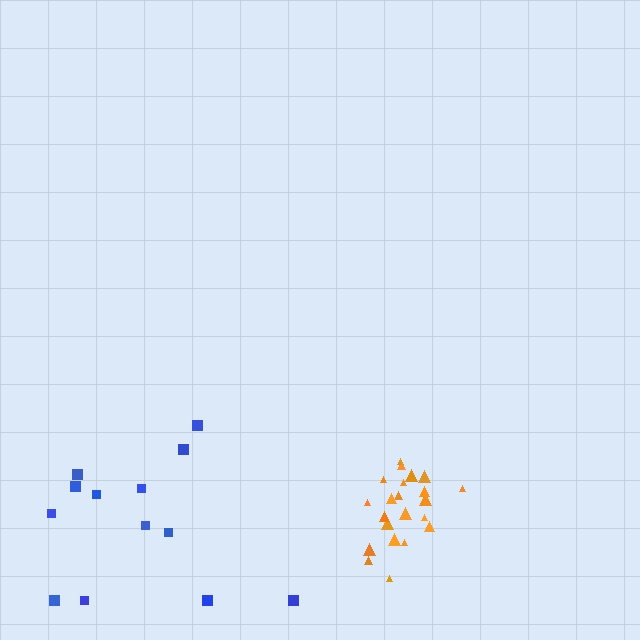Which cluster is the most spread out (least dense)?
Blue.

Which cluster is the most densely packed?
Orange.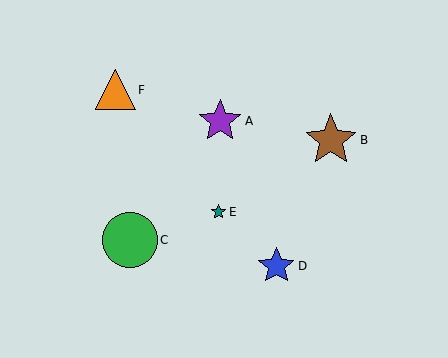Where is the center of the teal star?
The center of the teal star is at (219, 212).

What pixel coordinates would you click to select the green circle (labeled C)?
Click at (130, 240) to select the green circle C.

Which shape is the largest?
The green circle (labeled C) is the largest.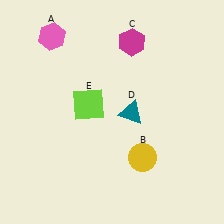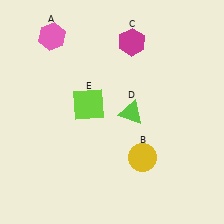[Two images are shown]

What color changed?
The triangle (D) changed from teal in Image 1 to lime in Image 2.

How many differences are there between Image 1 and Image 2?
There is 1 difference between the two images.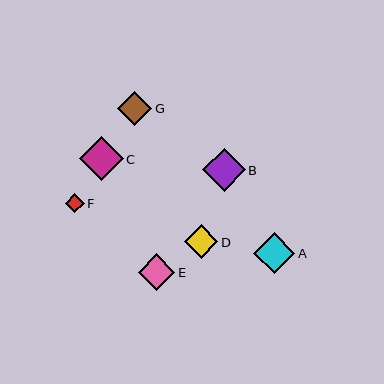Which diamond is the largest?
Diamond C is the largest with a size of approximately 44 pixels.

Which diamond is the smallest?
Diamond F is the smallest with a size of approximately 19 pixels.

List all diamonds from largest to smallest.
From largest to smallest: C, B, A, E, G, D, F.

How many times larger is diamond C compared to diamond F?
Diamond C is approximately 2.3 times the size of diamond F.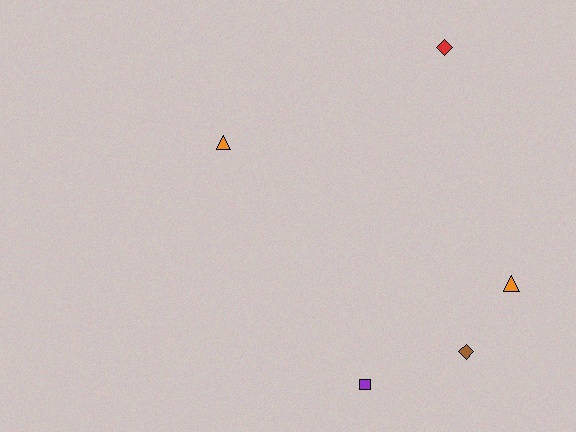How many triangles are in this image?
There are 2 triangles.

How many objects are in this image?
There are 5 objects.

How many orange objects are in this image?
There are 2 orange objects.